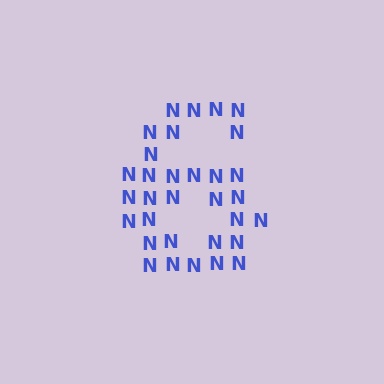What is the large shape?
The large shape is the digit 6.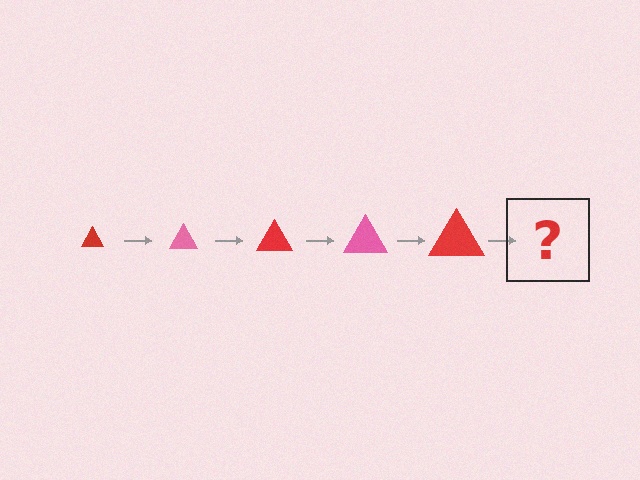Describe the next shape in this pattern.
It should be a pink triangle, larger than the previous one.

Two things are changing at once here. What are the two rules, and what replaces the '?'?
The two rules are that the triangle grows larger each step and the color cycles through red and pink. The '?' should be a pink triangle, larger than the previous one.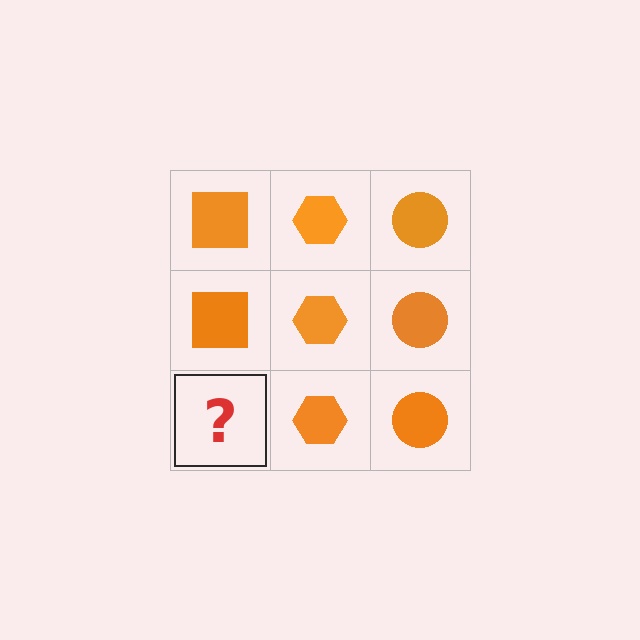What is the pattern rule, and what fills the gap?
The rule is that each column has a consistent shape. The gap should be filled with an orange square.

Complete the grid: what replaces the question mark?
The question mark should be replaced with an orange square.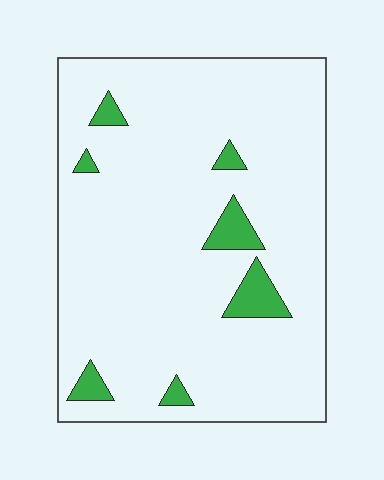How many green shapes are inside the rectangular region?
7.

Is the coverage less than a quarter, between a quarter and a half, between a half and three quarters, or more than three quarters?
Less than a quarter.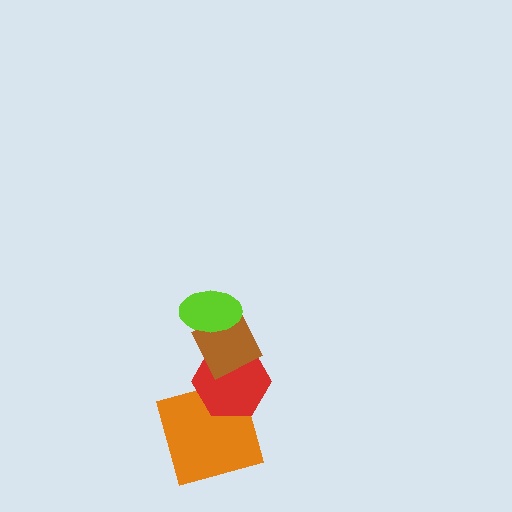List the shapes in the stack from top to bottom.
From top to bottom: the lime ellipse, the brown diamond, the red hexagon, the orange square.